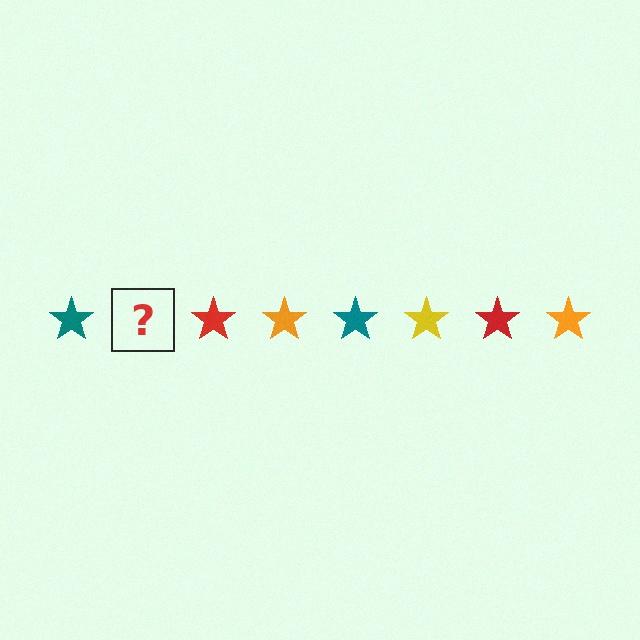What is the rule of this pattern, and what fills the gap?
The rule is that the pattern cycles through teal, yellow, red, orange stars. The gap should be filled with a yellow star.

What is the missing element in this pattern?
The missing element is a yellow star.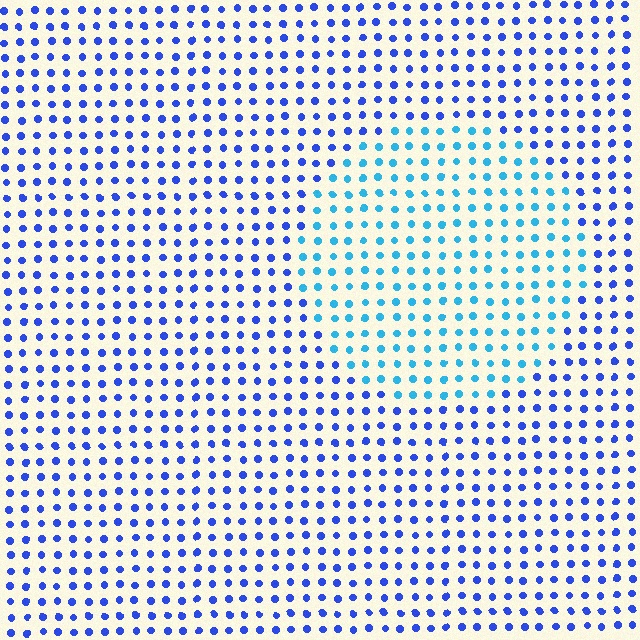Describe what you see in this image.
The image is filled with small blue elements in a uniform arrangement. A circle-shaped region is visible where the elements are tinted to a slightly different hue, forming a subtle color boundary.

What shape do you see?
I see a circle.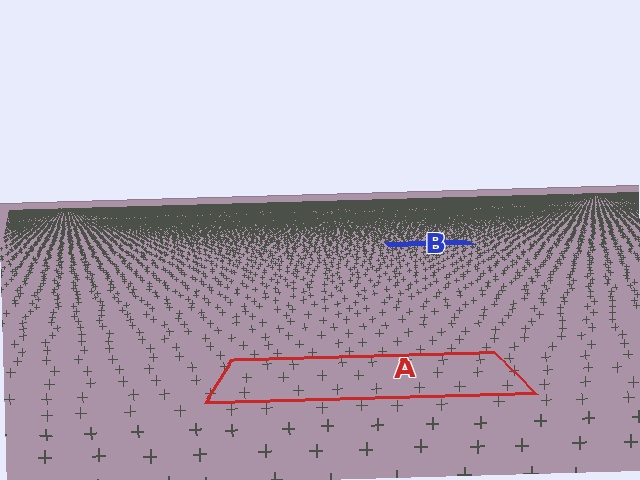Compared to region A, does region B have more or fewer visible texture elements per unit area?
Region B has more texture elements per unit area — they are packed more densely because it is farther away.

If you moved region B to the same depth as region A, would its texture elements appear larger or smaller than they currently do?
They would appear larger. At a closer depth, the same texture elements are projected at a bigger on-screen size.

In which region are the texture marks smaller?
The texture marks are smaller in region B, because it is farther away.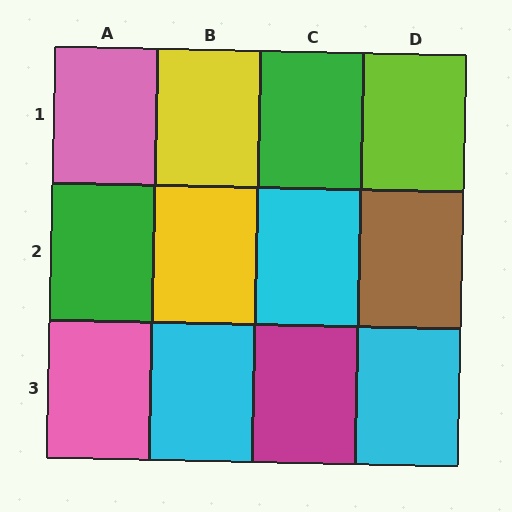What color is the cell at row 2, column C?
Cyan.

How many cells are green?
2 cells are green.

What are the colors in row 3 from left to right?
Pink, cyan, magenta, cyan.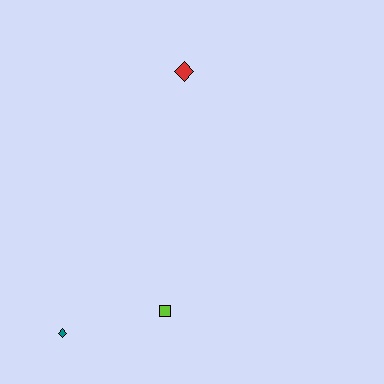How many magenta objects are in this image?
There are no magenta objects.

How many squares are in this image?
There is 1 square.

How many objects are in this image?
There are 3 objects.